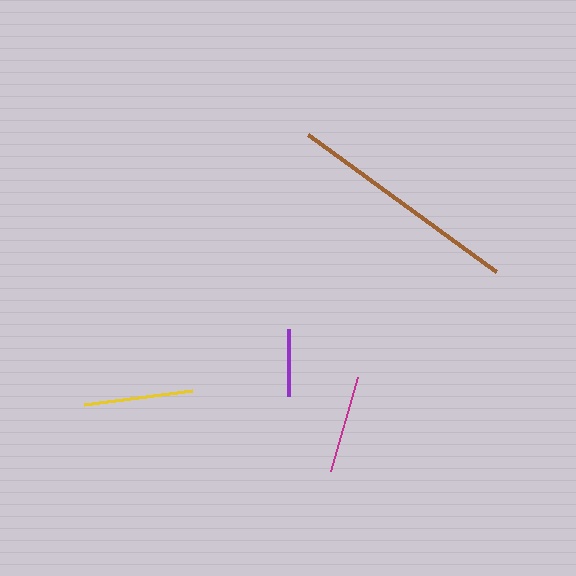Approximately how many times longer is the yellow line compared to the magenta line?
The yellow line is approximately 1.1 times the length of the magenta line.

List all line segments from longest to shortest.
From longest to shortest: brown, yellow, magenta, purple.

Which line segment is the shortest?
The purple line is the shortest at approximately 67 pixels.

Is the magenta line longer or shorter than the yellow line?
The yellow line is longer than the magenta line.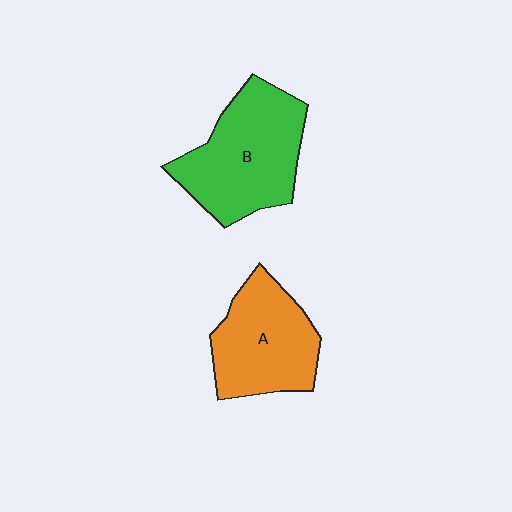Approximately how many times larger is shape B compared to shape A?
Approximately 1.2 times.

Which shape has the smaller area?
Shape A (orange).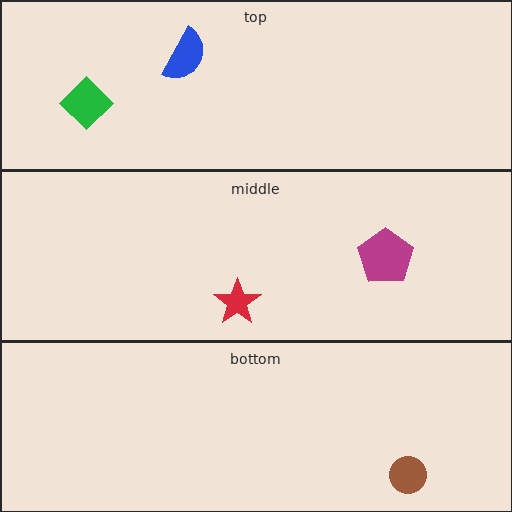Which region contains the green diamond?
The top region.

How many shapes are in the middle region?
2.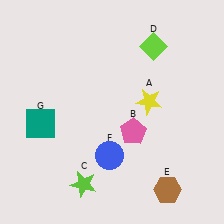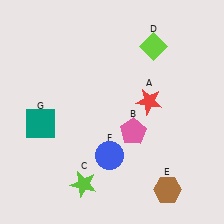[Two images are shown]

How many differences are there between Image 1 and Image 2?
There is 1 difference between the two images.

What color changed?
The star (A) changed from yellow in Image 1 to red in Image 2.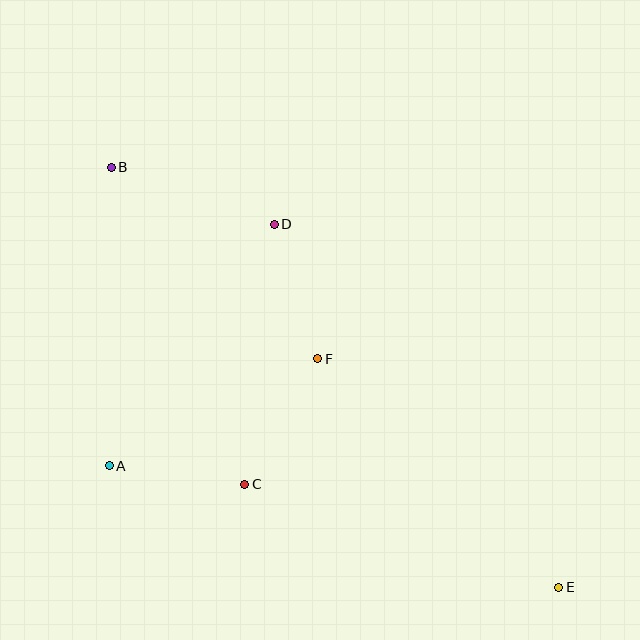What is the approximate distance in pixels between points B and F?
The distance between B and F is approximately 282 pixels.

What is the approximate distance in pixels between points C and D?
The distance between C and D is approximately 261 pixels.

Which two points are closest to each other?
Points A and C are closest to each other.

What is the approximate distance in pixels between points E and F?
The distance between E and F is approximately 332 pixels.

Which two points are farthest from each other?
Points B and E are farthest from each other.